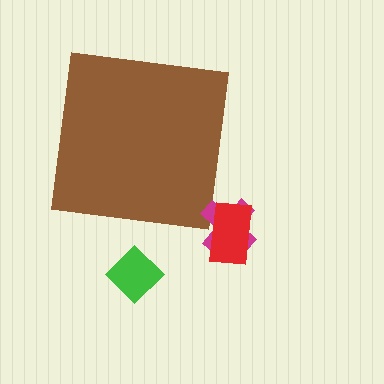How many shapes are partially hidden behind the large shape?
0 shapes are partially hidden.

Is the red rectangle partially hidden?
No, the red rectangle is fully visible.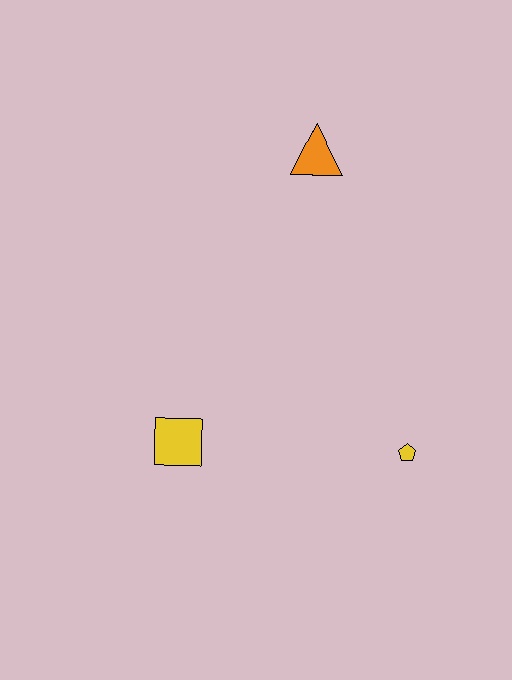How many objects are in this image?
There are 3 objects.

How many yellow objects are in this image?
There are 2 yellow objects.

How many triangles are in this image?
There is 1 triangle.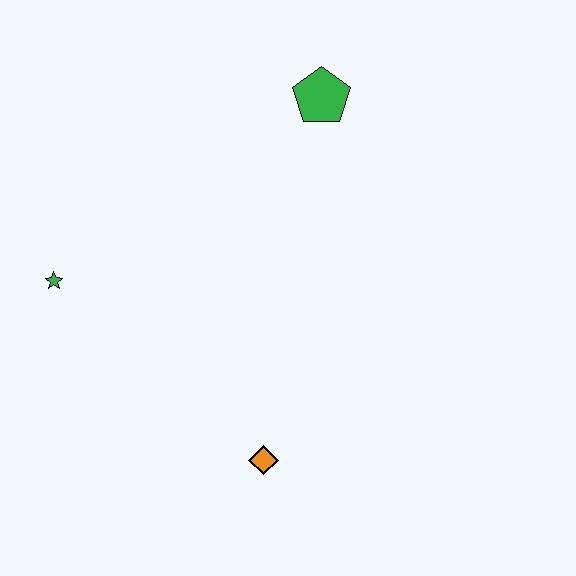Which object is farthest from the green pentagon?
The orange diamond is farthest from the green pentagon.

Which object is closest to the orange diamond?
The green star is closest to the orange diamond.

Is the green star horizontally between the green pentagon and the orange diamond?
No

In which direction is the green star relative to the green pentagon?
The green star is to the left of the green pentagon.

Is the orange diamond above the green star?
No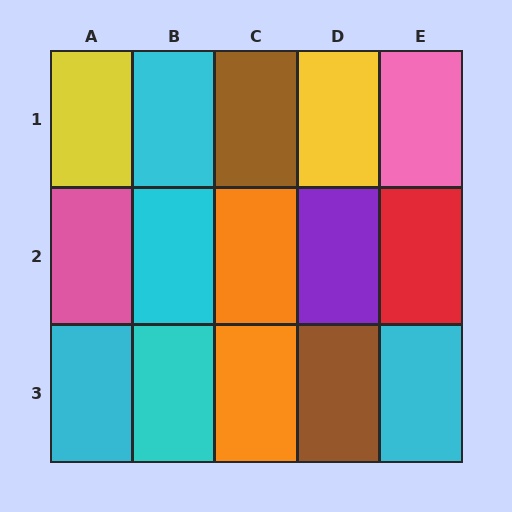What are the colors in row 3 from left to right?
Cyan, cyan, orange, brown, cyan.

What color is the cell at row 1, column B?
Cyan.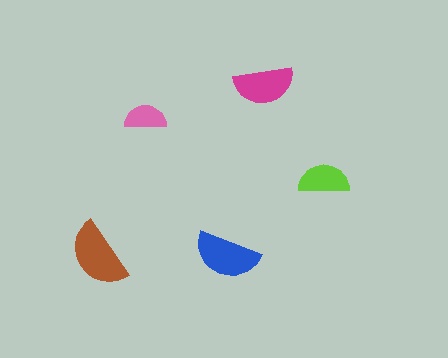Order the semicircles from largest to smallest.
the brown one, the blue one, the magenta one, the lime one, the pink one.